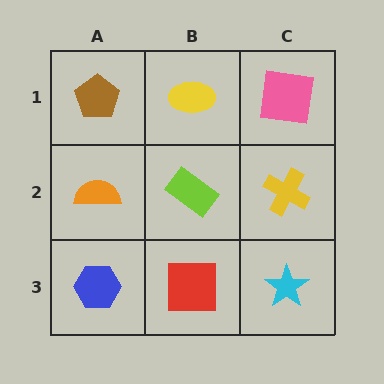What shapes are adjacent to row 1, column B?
A lime rectangle (row 2, column B), a brown pentagon (row 1, column A), a pink square (row 1, column C).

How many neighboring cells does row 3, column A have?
2.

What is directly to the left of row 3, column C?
A red square.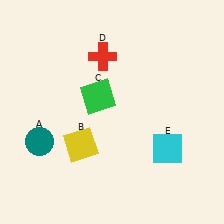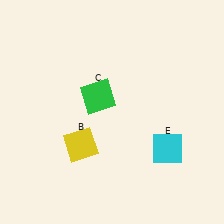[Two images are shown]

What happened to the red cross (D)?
The red cross (D) was removed in Image 2. It was in the top-left area of Image 1.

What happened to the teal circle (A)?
The teal circle (A) was removed in Image 2. It was in the bottom-left area of Image 1.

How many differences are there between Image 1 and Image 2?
There are 2 differences between the two images.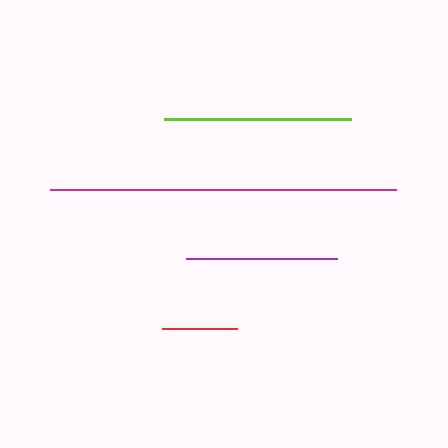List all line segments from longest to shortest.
From longest to shortest: magenta, lime, purple, red.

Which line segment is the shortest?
The red line is the shortest at approximately 75 pixels.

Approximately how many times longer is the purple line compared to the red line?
The purple line is approximately 2.0 times the length of the red line.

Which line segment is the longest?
The magenta line is the longest at approximately 347 pixels.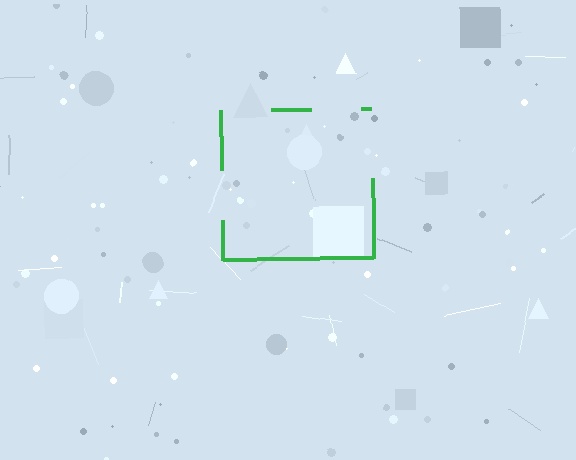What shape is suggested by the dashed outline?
The dashed outline suggests a square.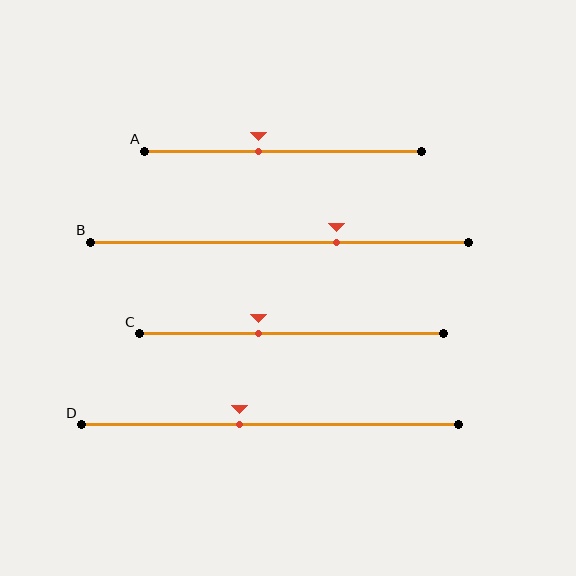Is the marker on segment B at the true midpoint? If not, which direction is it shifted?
No, the marker on segment B is shifted to the right by about 15% of the segment length.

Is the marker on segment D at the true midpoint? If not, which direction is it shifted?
No, the marker on segment D is shifted to the left by about 8% of the segment length.